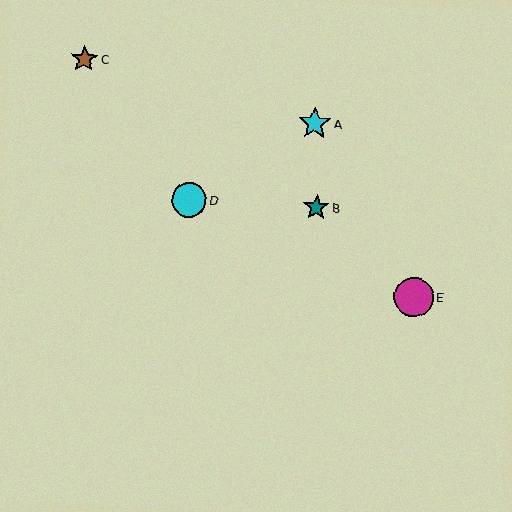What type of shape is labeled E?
Shape E is a magenta circle.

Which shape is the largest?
The magenta circle (labeled E) is the largest.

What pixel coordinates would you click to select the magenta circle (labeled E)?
Click at (414, 297) to select the magenta circle E.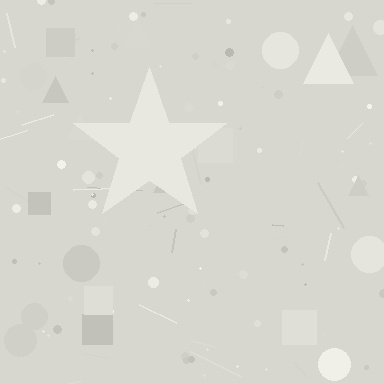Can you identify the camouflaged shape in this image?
The camouflaged shape is a star.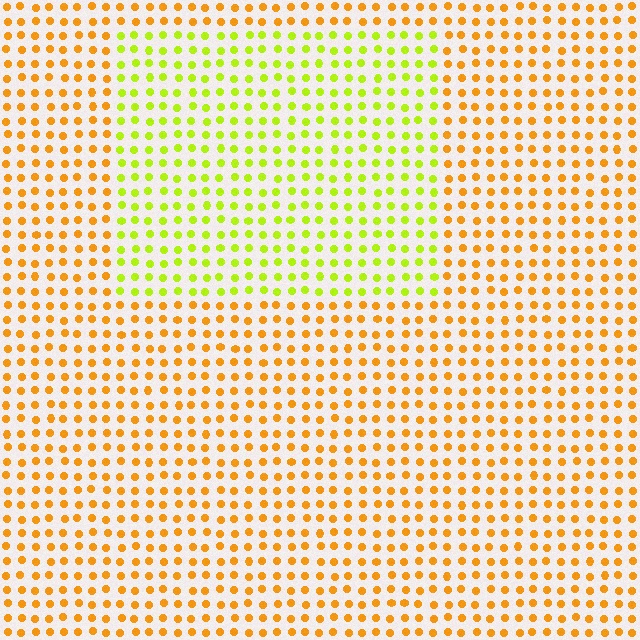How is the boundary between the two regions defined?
The boundary is defined purely by a slight shift in hue (about 43 degrees). Spacing, size, and orientation are identical on both sides.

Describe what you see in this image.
The image is filled with small orange elements in a uniform arrangement. A rectangle-shaped region is visible where the elements are tinted to a slightly different hue, forming a subtle color boundary.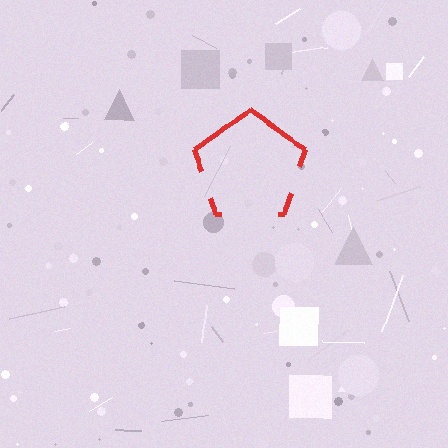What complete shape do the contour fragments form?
The contour fragments form a pentagon.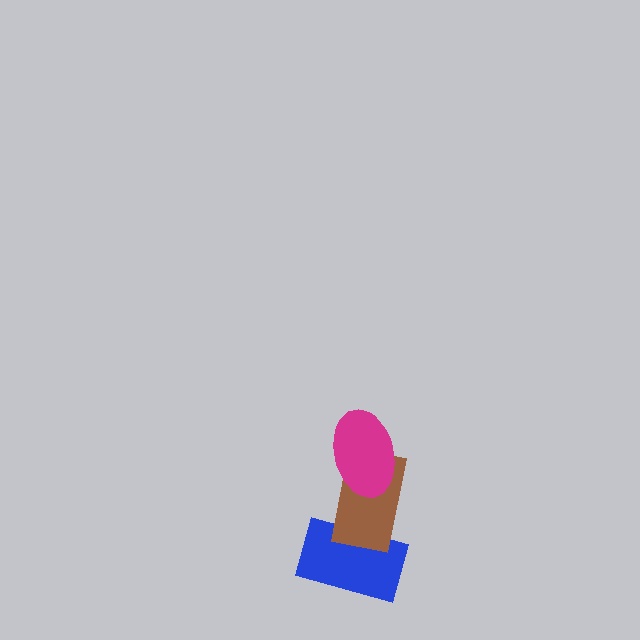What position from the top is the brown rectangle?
The brown rectangle is 2nd from the top.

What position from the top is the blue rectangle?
The blue rectangle is 3rd from the top.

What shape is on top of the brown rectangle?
The magenta ellipse is on top of the brown rectangle.